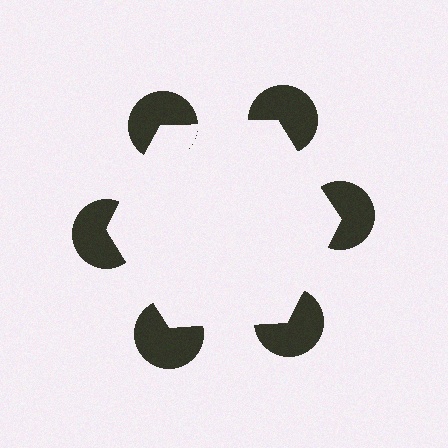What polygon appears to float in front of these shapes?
An illusory hexagon — its edges are inferred from the aligned wedge cuts in the pac-man discs, not physically drawn.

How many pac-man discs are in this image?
There are 6 — one at each vertex of the illusory hexagon.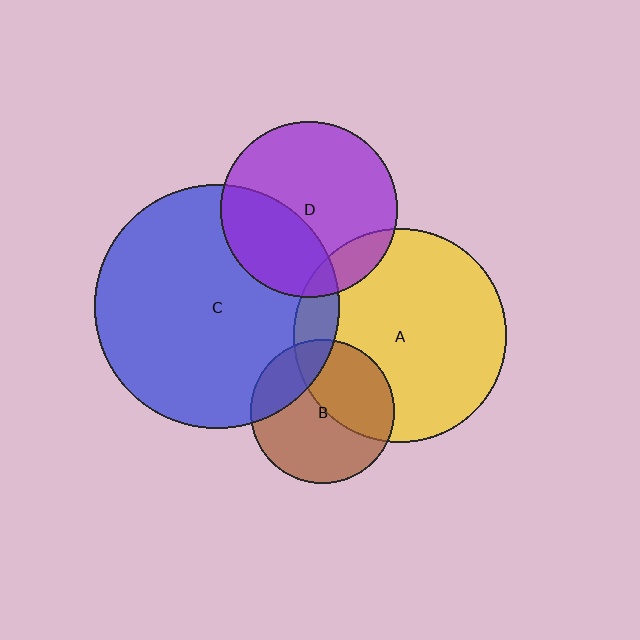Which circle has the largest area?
Circle C (blue).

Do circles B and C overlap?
Yes.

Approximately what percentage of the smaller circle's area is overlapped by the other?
Approximately 20%.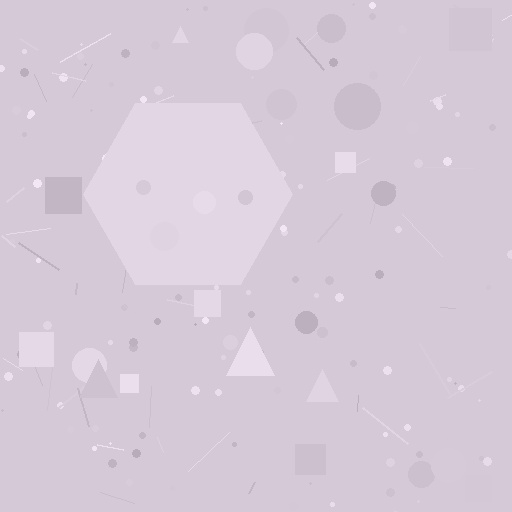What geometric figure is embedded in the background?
A hexagon is embedded in the background.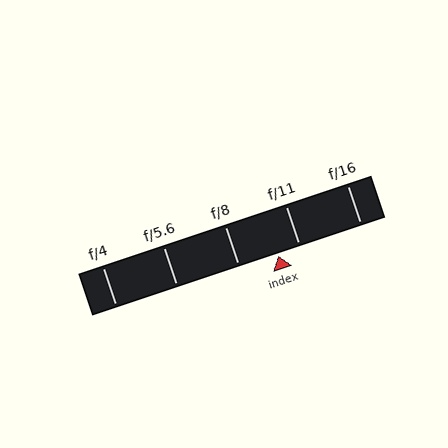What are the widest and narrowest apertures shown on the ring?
The widest aperture shown is f/4 and the narrowest is f/16.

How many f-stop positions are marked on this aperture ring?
There are 5 f-stop positions marked.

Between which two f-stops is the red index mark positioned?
The index mark is between f/8 and f/11.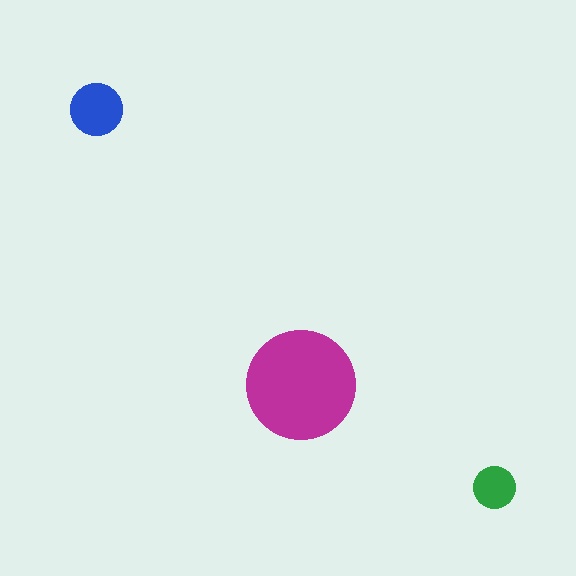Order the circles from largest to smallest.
the magenta one, the blue one, the green one.